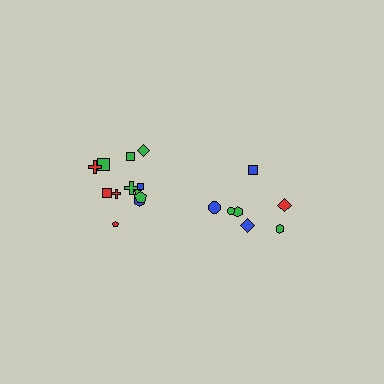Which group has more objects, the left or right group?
The left group.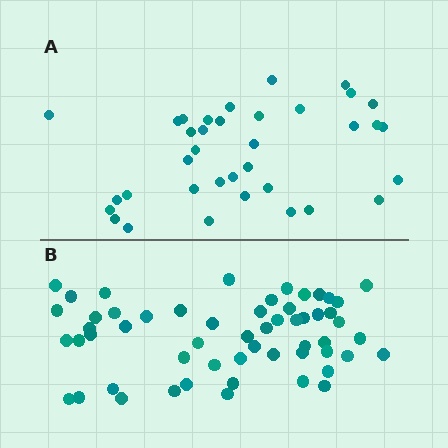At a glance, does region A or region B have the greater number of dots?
Region B (the bottom region) has more dots.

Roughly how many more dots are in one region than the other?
Region B has approximately 20 more dots than region A.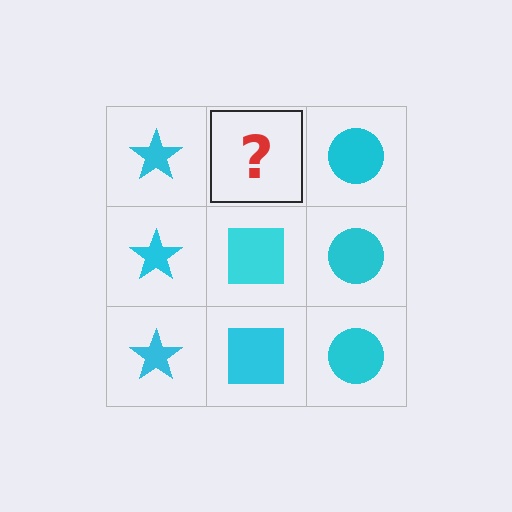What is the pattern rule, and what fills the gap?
The rule is that each column has a consistent shape. The gap should be filled with a cyan square.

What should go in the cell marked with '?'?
The missing cell should contain a cyan square.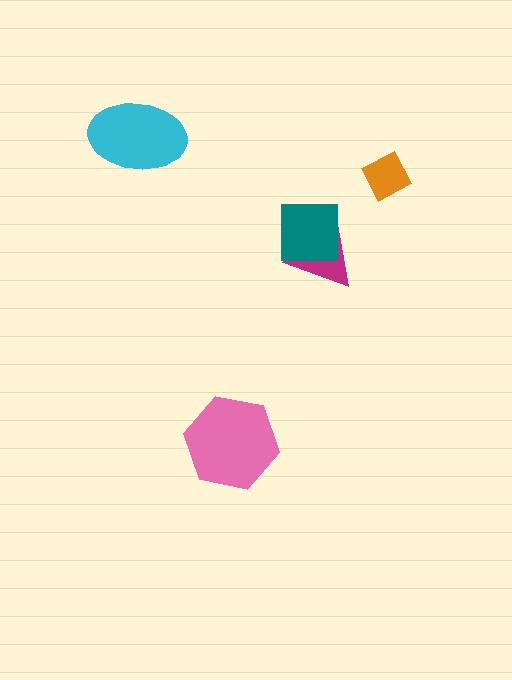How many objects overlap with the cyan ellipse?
0 objects overlap with the cyan ellipse.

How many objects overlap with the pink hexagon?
0 objects overlap with the pink hexagon.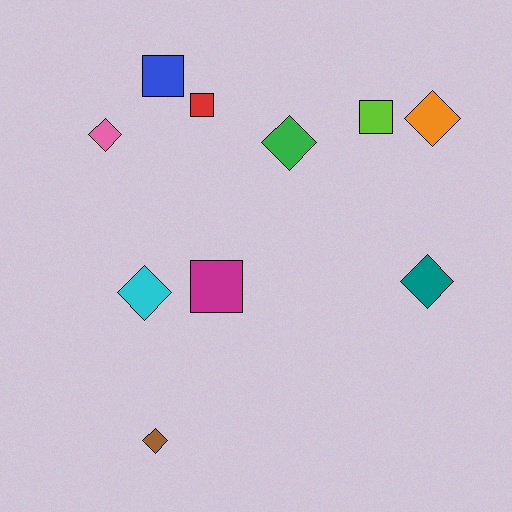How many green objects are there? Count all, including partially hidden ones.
There is 1 green object.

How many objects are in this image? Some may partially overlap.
There are 10 objects.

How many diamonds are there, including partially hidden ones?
There are 6 diamonds.